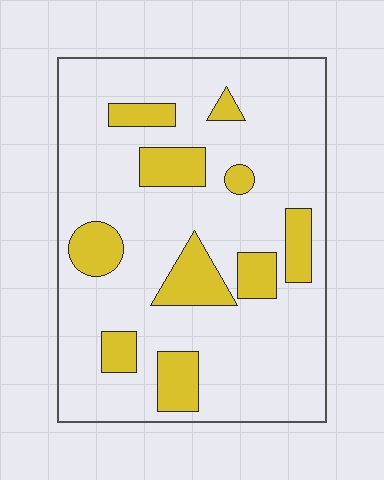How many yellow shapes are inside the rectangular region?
10.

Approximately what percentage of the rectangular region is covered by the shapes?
Approximately 20%.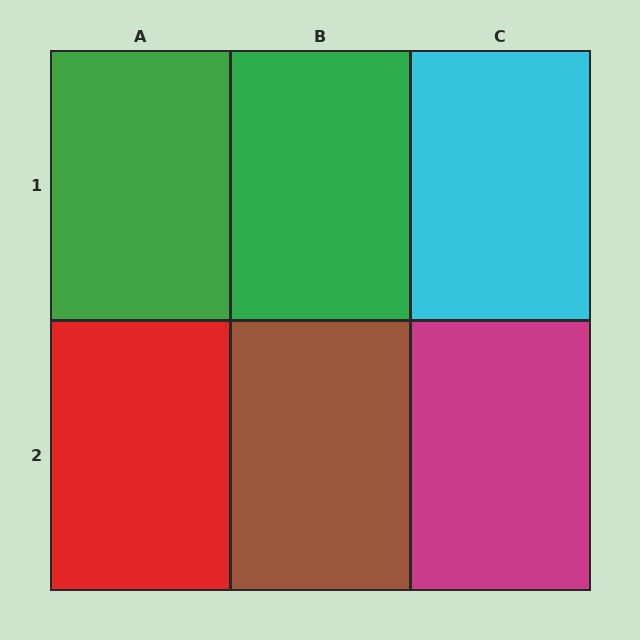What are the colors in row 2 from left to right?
Red, brown, magenta.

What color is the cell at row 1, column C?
Cyan.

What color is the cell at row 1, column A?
Green.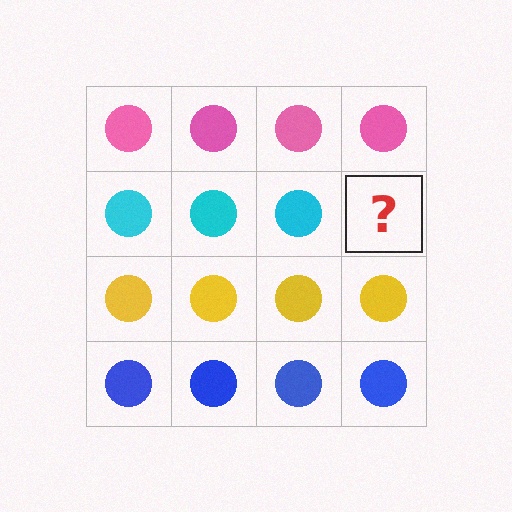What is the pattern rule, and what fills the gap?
The rule is that each row has a consistent color. The gap should be filled with a cyan circle.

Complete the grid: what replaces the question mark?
The question mark should be replaced with a cyan circle.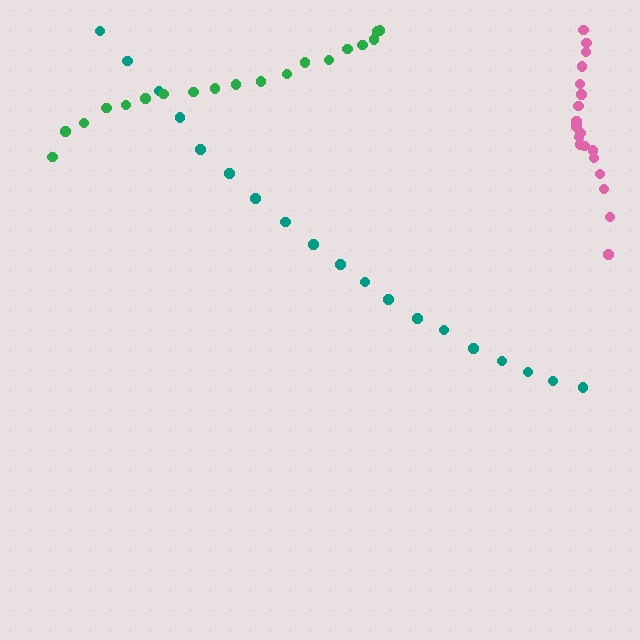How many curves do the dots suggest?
There are 3 distinct paths.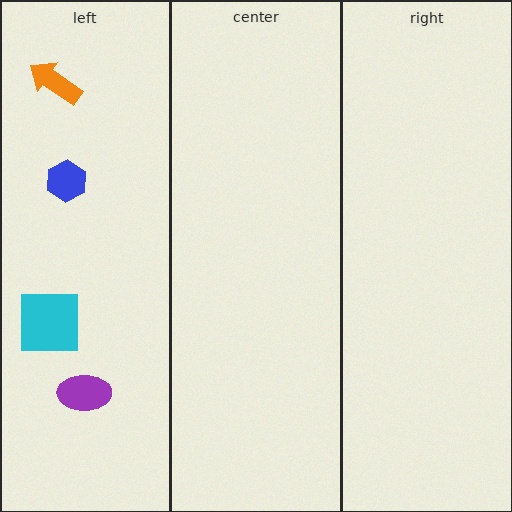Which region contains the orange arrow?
The left region.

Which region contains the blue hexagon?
The left region.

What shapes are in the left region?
The orange arrow, the cyan square, the blue hexagon, the purple ellipse.